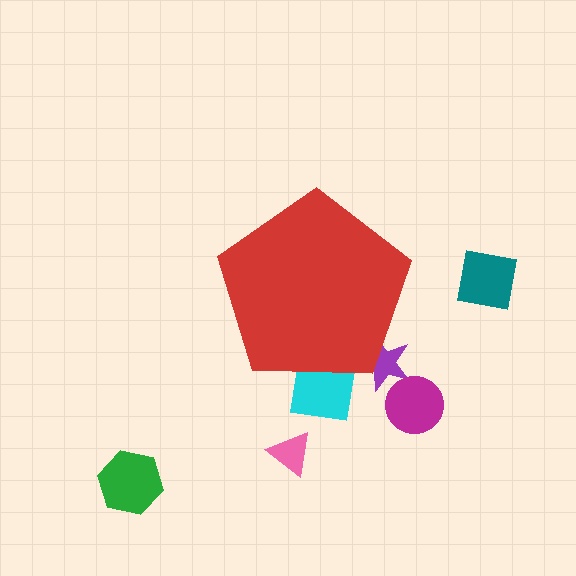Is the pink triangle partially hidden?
No, the pink triangle is fully visible.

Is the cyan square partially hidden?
Yes, the cyan square is partially hidden behind the red pentagon.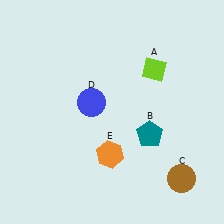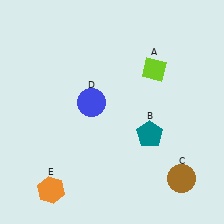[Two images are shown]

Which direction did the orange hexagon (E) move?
The orange hexagon (E) moved left.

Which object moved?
The orange hexagon (E) moved left.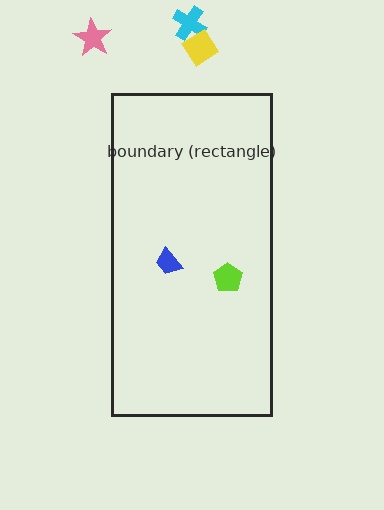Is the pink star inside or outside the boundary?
Outside.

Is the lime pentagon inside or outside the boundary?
Inside.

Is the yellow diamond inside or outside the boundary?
Outside.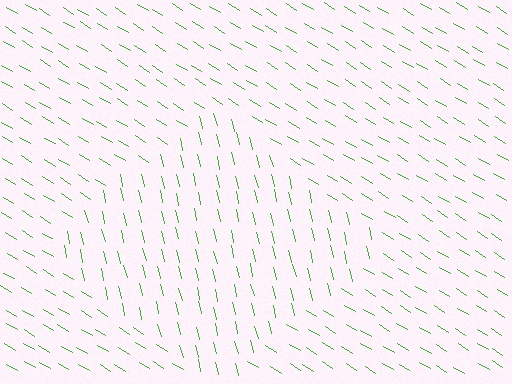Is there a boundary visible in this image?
Yes, there is a texture boundary formed by a change in line orientation.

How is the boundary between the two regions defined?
The boundary is defined purely by a change in line orientation (approximately 45 degrees difference). All lines are the same color and thickness.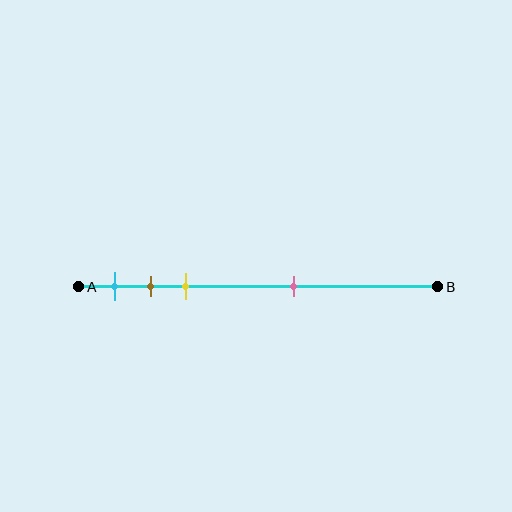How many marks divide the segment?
There are 4 marks dividing the segment.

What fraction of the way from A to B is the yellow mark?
The yellow mark is approximately 30% (0.3) of the way from A to B.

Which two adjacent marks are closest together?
The brown and yellow marks are the closest adjacent pair.